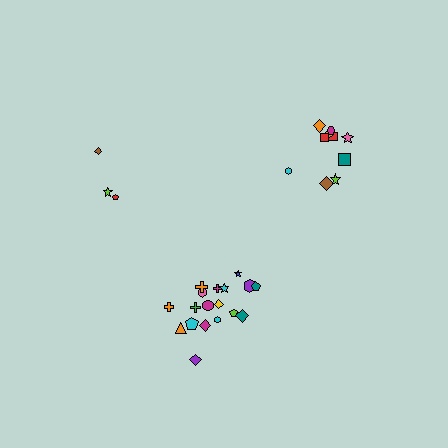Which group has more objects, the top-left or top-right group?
The top-right group.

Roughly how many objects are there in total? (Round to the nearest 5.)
Roughly 30 objects in total.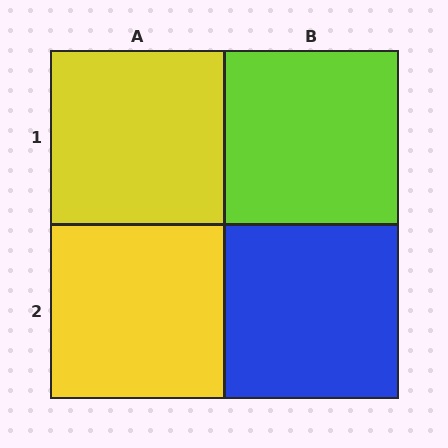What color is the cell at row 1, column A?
Yellow.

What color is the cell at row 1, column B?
Lime.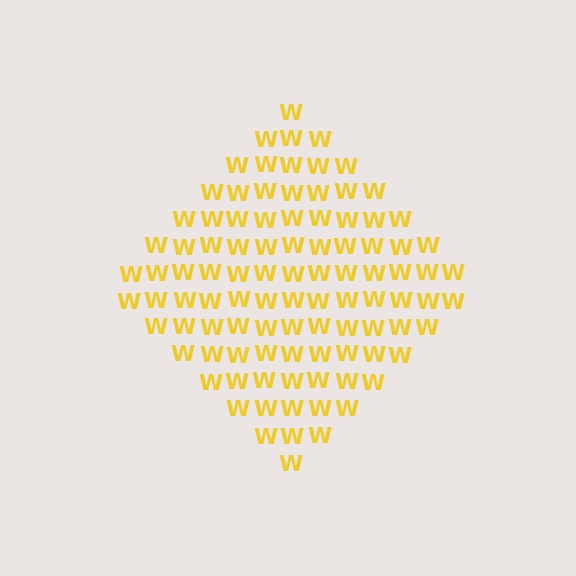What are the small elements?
The small elements are letter W's.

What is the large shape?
The large shape is a diamond.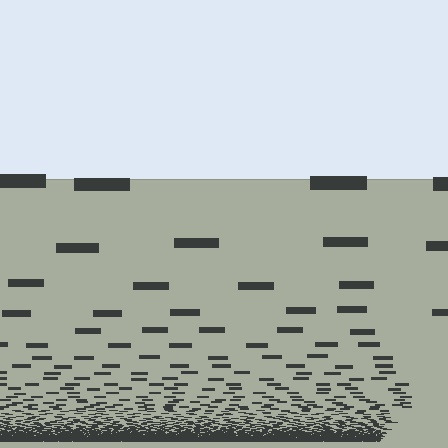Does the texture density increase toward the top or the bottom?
Density increases toward the bottom.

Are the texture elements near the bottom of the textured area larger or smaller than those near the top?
Smaller. The gradient is inverted — elements near the bottom are smaller and denser.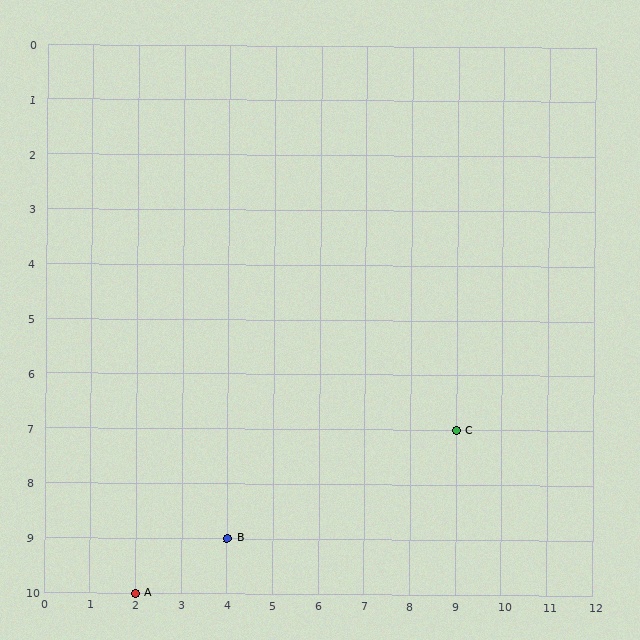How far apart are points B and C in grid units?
Points B and C are 5 columns and 2 rows apart (about 5.4 grid units diagonally).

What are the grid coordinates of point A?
Point A is at grid coordinates (2, 10).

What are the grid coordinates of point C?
Point C is at grid coordinates (9, 7).